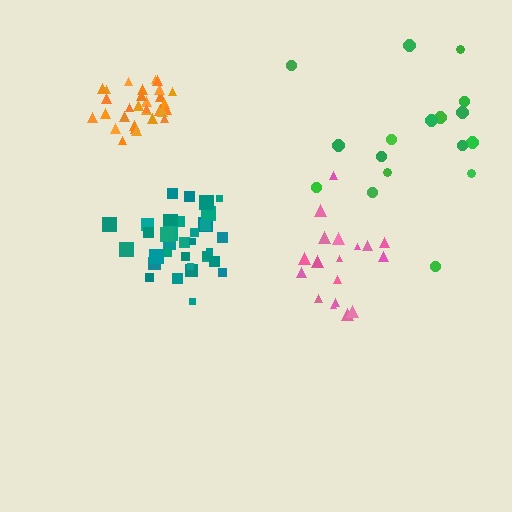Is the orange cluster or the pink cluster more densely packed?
Orange.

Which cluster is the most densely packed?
Orange.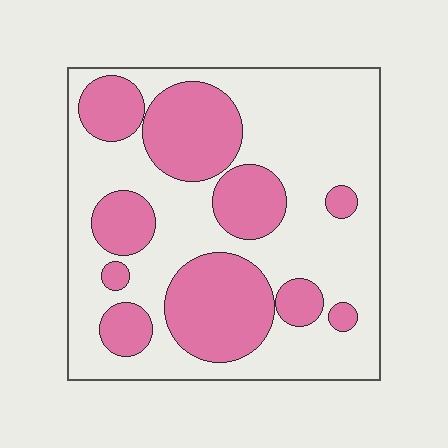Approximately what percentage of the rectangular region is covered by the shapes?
Approximately 35%.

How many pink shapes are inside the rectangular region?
10.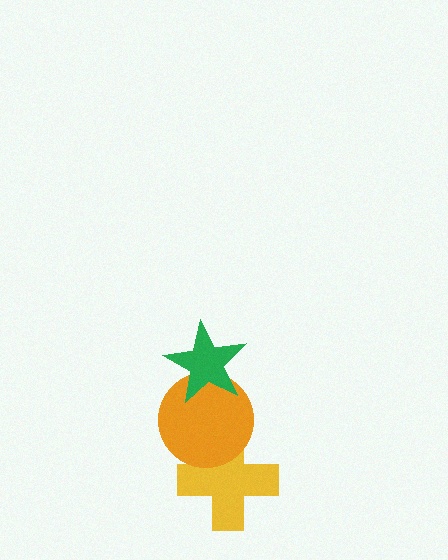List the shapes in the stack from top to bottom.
From top to bottom: the green star, the orange circle, the yellow cross.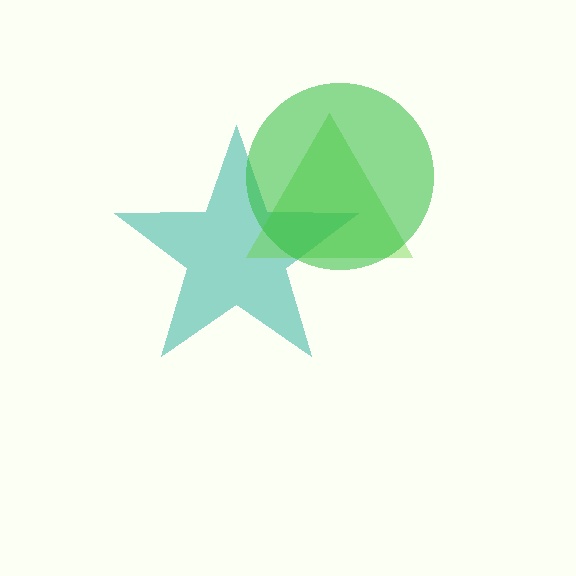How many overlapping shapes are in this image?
There are 3 overlapping shapes in the image.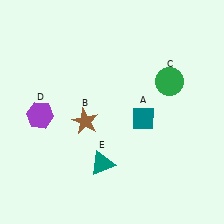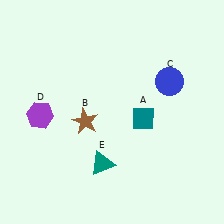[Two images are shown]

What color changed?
The circle (C) changed from green in Image 1 to blue in Image 2.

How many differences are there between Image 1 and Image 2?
There is 1 difference between the two images.